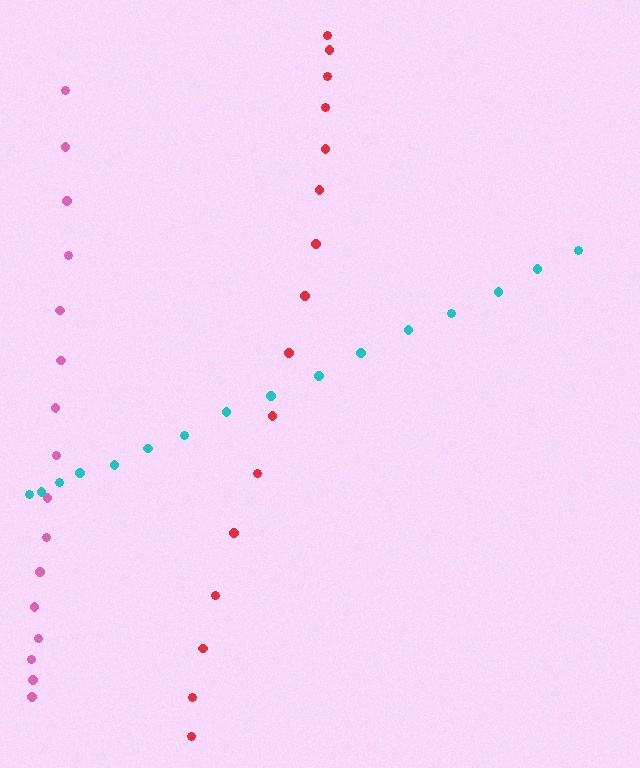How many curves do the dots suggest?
There are 3 distinct paths.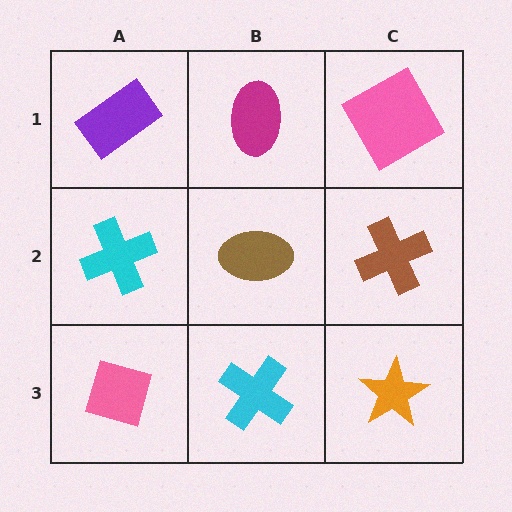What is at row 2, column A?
A cyan cross.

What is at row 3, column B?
A cyan cross.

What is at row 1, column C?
A pink square.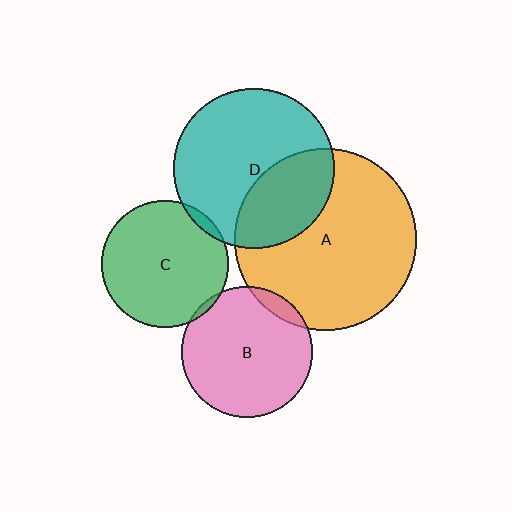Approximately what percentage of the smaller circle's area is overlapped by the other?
Approximately 5%.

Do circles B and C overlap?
Yes.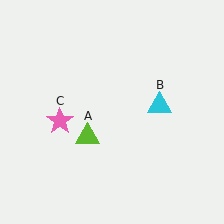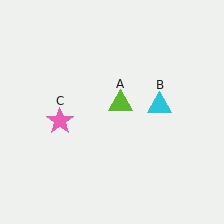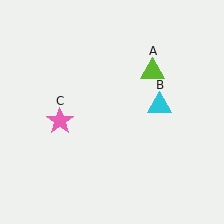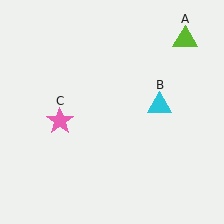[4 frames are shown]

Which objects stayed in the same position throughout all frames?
Cyan triangle (object B) and pink star (object C) remained stationary.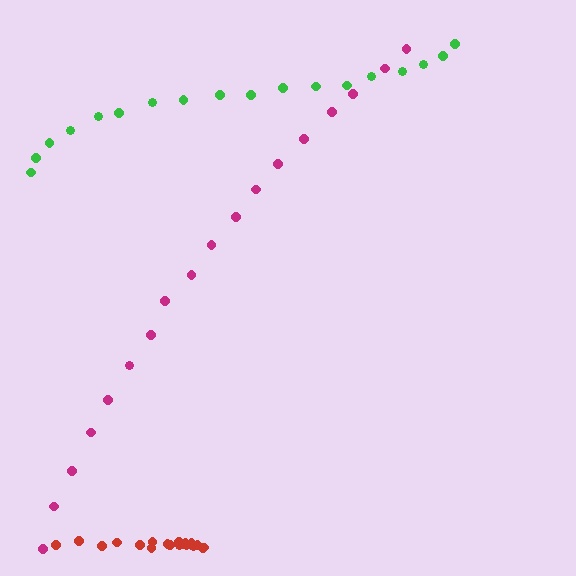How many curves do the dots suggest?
There are 3 distinct paths.